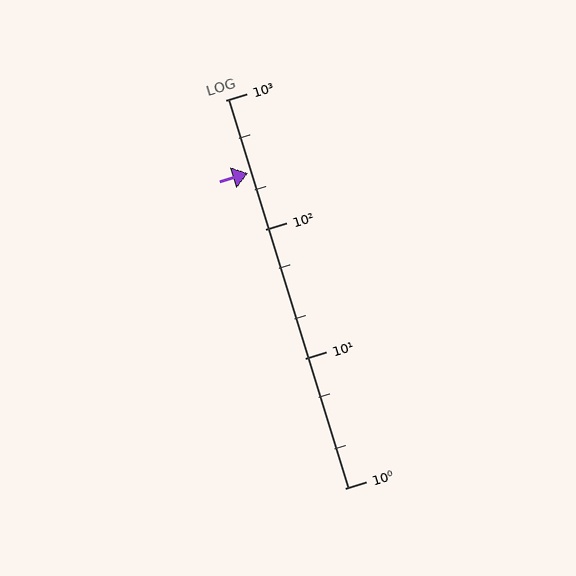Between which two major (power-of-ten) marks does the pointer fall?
The pointer is between 100 and 1000.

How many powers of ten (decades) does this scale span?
The scale spans 3 decades, from 1 to 1000.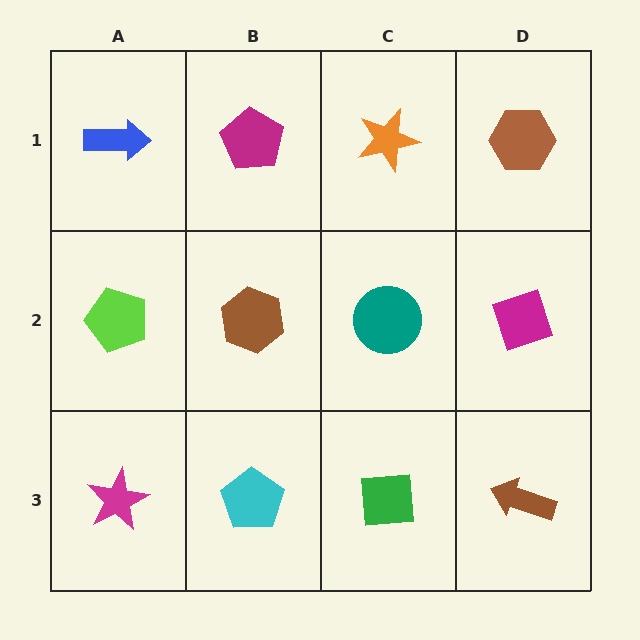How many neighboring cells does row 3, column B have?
3.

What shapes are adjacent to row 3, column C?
A teal circle (row 2, column C), a cyan pentagon (row 3, column B), a brown arrow (row 3, column D).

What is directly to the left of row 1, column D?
An orange star.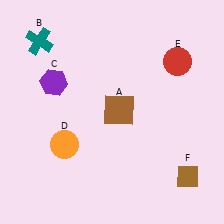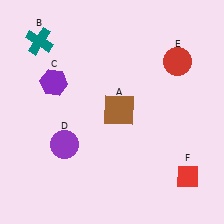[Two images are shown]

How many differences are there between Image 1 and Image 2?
There are 2 differences between the two images.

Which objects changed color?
D changed from orange to purple. F changed from brown to red.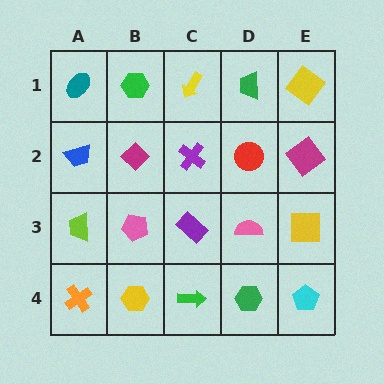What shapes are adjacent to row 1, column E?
A magenta diamond (row 2, column E), a green trapezoid (row 1, column D).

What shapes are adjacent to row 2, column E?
A yellow diamond (row 1, column E), a yellow square (row 3, column E), a red circle (row 2, column D).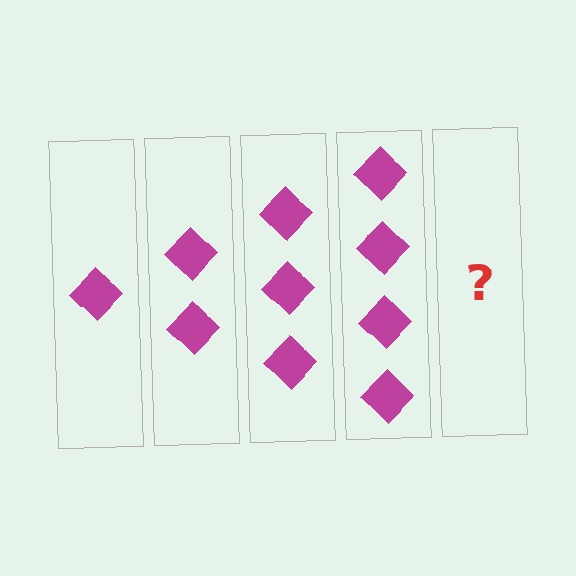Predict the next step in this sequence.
The next step is 5 diamonds.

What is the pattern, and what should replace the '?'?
The pattern is that each step adds one more diamond. The '?' should be 5 diamonds.